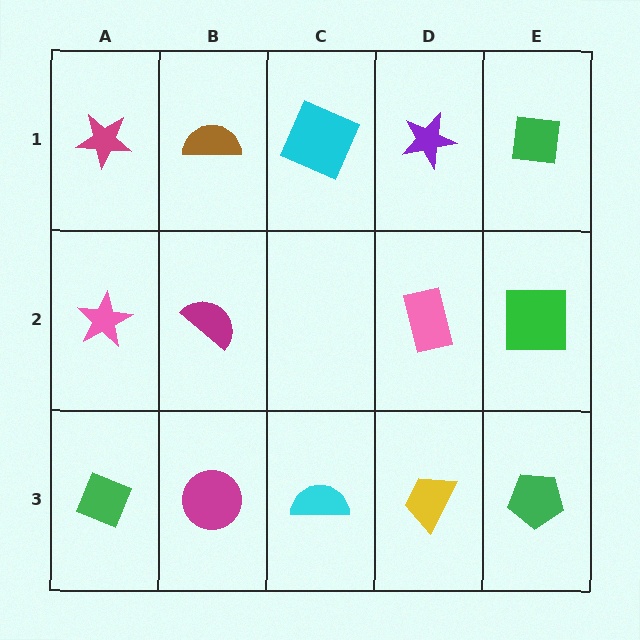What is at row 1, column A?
A magenta star.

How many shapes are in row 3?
5 shapes.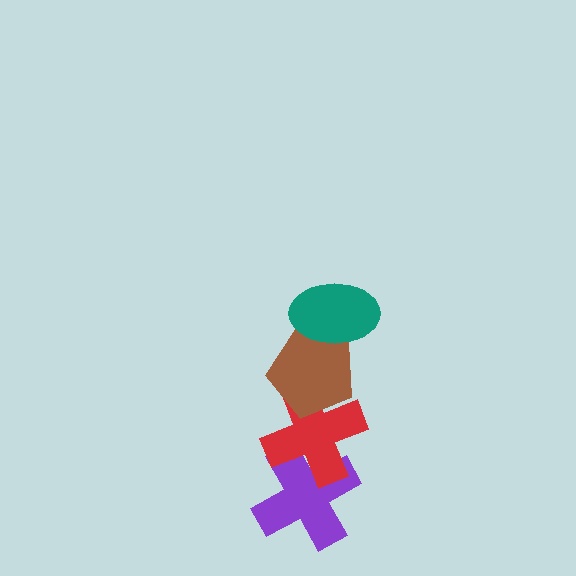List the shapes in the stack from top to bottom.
From top to bottom: the teal ellipse, the brown pentagon, the red cross, the purple cross.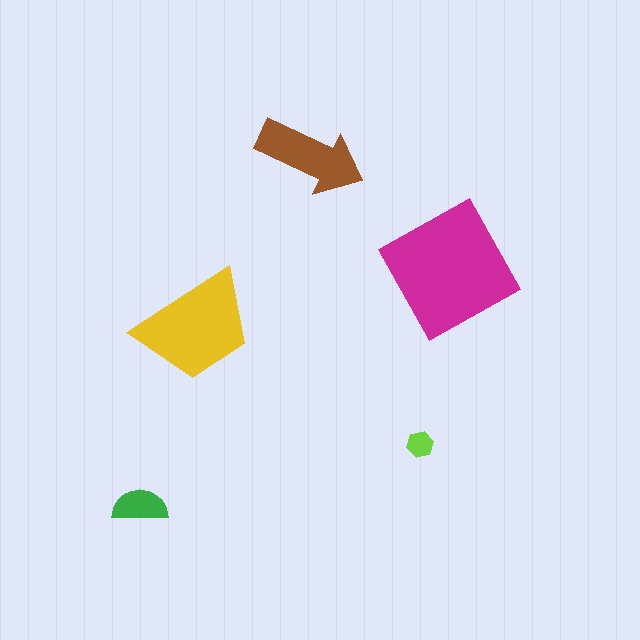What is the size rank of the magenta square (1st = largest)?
1st.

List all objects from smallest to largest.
The lime hexagon, the green semicircle, the brown arrow, the yellow trapezoid, the magenta square.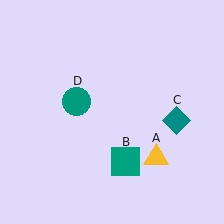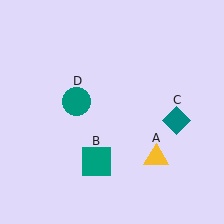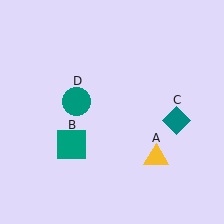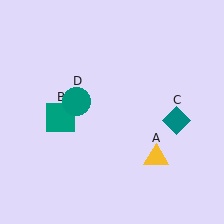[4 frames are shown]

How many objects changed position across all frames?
1 object changed position: teal square (object B).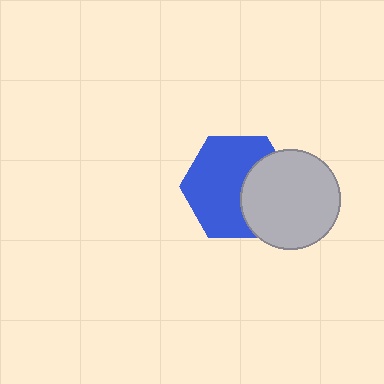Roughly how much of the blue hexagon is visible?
Most of it is visible (roughly 65%).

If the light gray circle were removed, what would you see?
You would see the complete blue hexagon.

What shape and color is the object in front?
The object in front is a light gray circle.